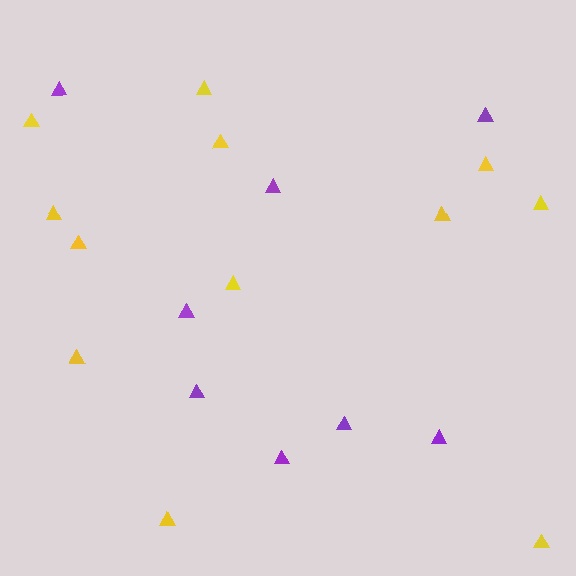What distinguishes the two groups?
There are 2 groups: one group of yellow triangles (12) and one group of purple triangles (8).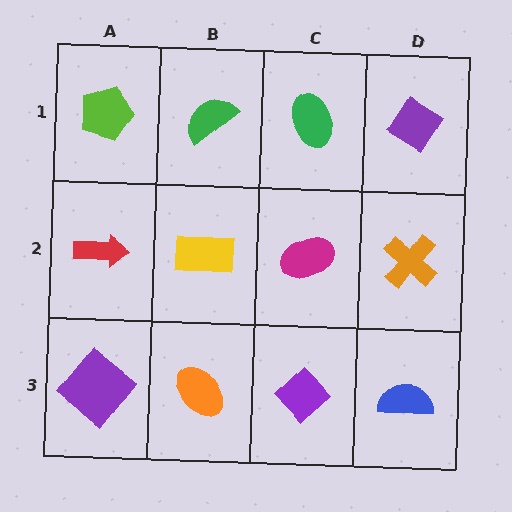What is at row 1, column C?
A green ellipse.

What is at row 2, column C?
A magenta ellipse.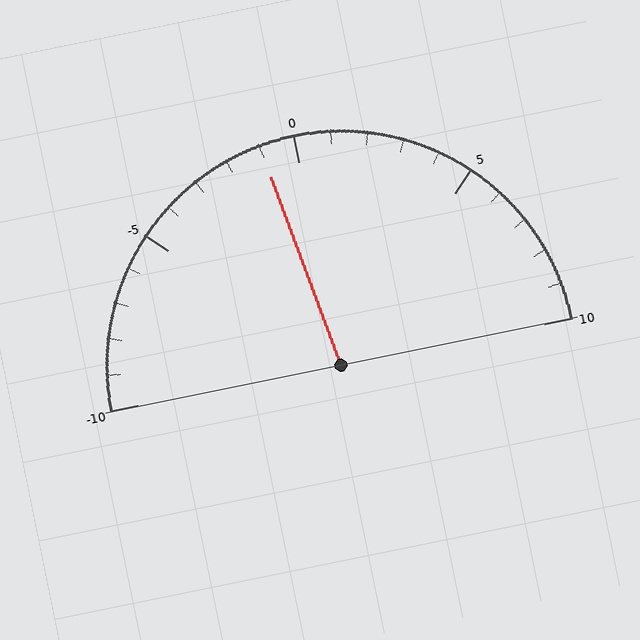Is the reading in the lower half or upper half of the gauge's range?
The reading is in the lower half of the range (-10 to 10).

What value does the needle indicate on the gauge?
The needle indicates approximately -1.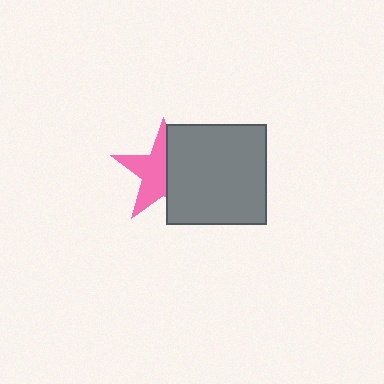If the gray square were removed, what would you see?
You would see the complete pink star.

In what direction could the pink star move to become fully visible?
The pink star could move left. That would shift it out from behind the gray square entirely.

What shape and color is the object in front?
The object in front is a gray square.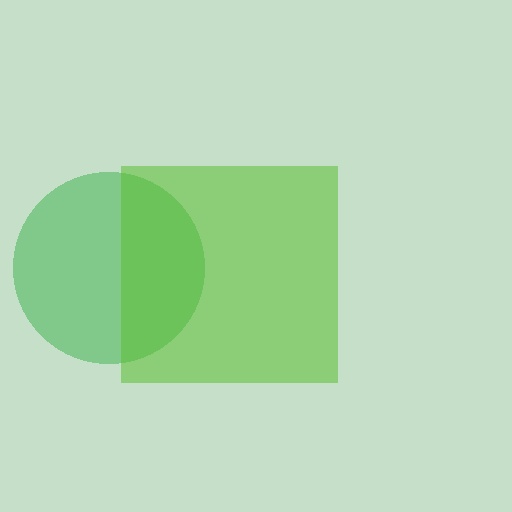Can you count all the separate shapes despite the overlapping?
Yes, there are 2 separate shapes.